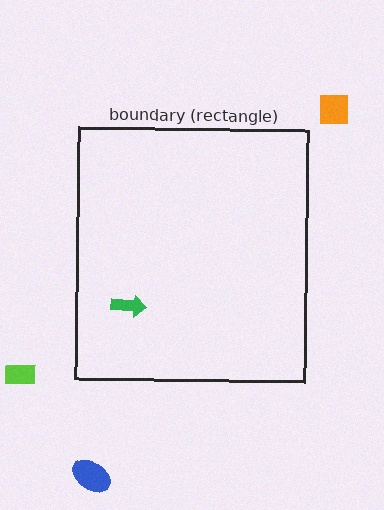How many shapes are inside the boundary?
1 inside, 3 outside.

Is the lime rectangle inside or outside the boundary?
Outside.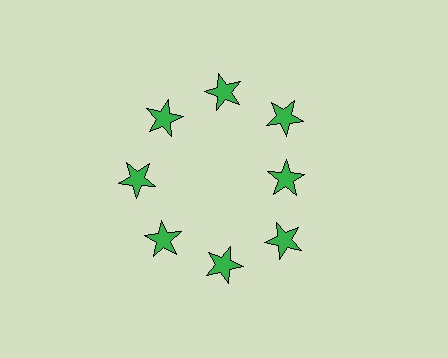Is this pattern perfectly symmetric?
No. The 8 green stars are arranged in a ring, but one element near the 3 o'clock position is pulled inward toward the center, breaking the 8-fold rotational symmetry.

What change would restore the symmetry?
The symmetry would be restored by moving it outward, back onto the ring so that all 8 stars sit at equal angles and equal distance from the center.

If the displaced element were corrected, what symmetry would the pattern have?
It would have 8-fold rotational symmetry — the pattern would map onto itself every 45 degrees.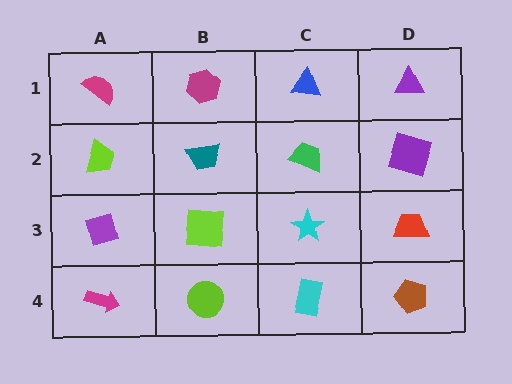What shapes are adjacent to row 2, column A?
A magenta semicircle (row 1, column A), a purple diamond (row 3, column A), a teal trapezoid (row 2, column B).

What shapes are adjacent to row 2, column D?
A purple triangle (row 1, column D), a red trapezoid (row 3, column D), a green trapezoid (row 2, column C).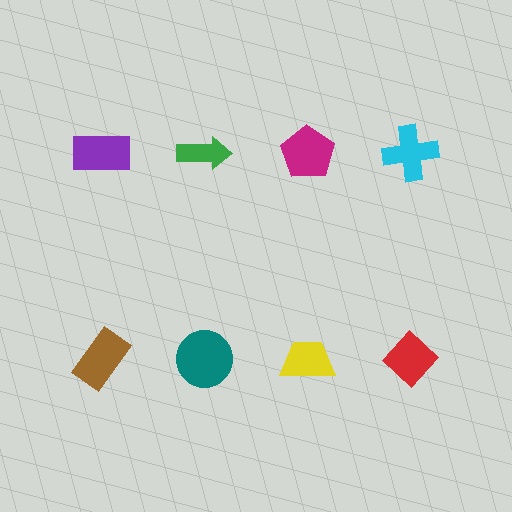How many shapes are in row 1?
4 shapes.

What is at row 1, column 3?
A magenta pentagon.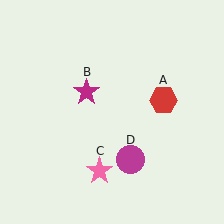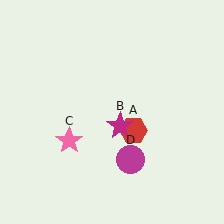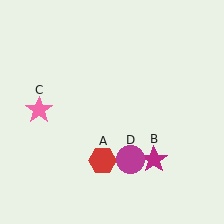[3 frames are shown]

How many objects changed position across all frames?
3 objects changed position: red hexagon (object A), magenta star (object B), pink star (object C).